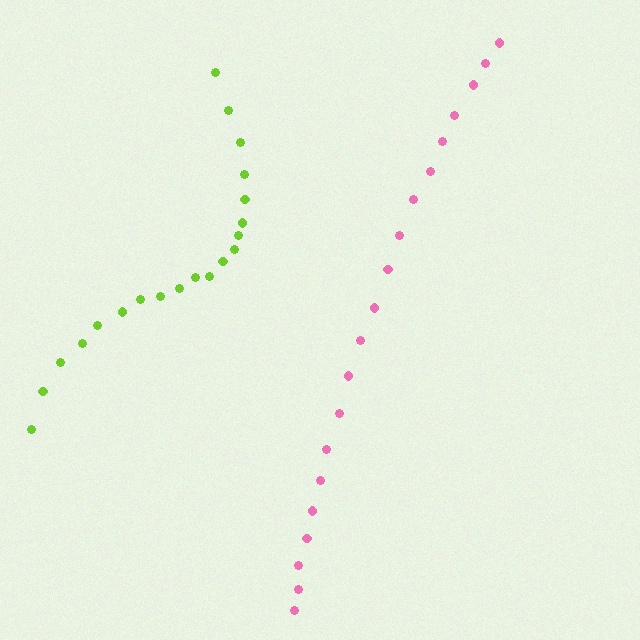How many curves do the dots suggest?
There are 2 distinct paths.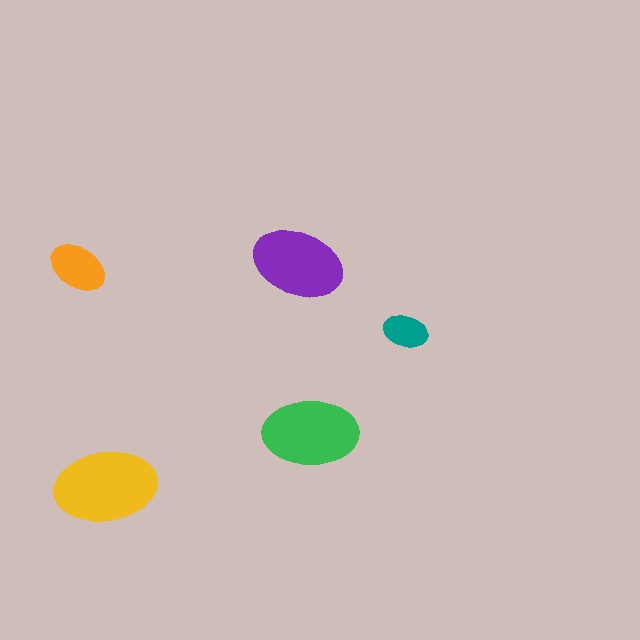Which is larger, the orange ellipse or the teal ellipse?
The orange one.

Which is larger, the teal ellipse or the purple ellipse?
The purple one.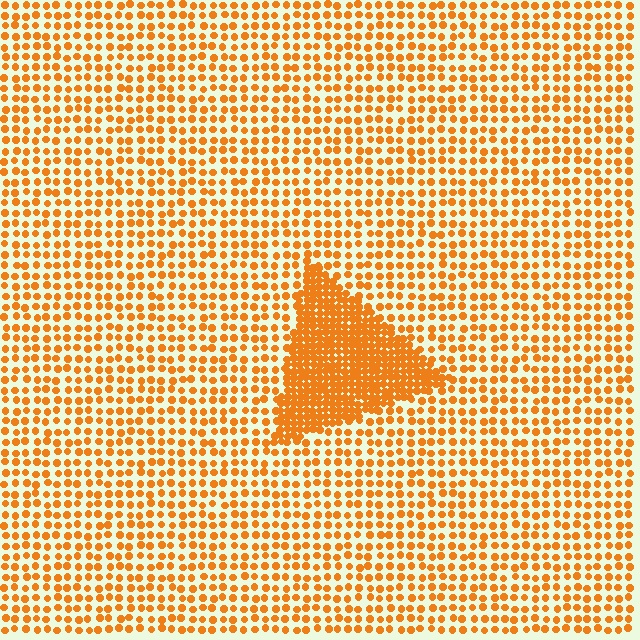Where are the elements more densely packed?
The elements are more densely packed inside the triangle boundary.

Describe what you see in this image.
The image contains small orange elements arranged at two different densities. A triangle-shaped region is visible where the elements are more densely packed than the surrounding area.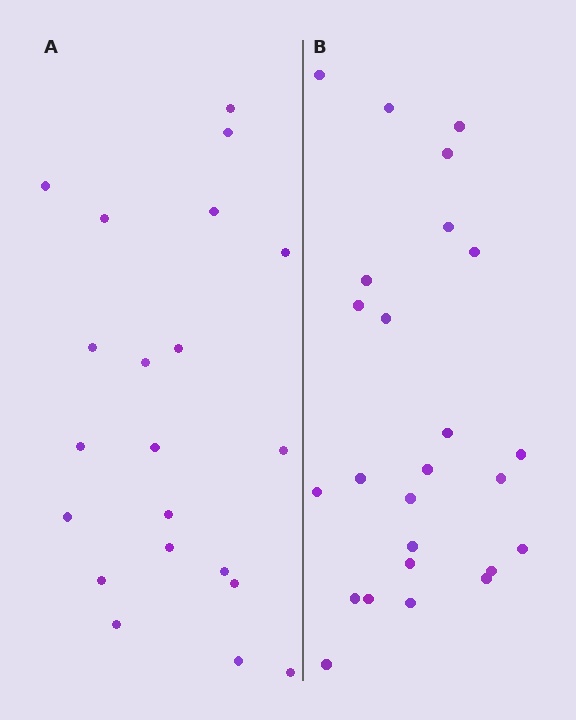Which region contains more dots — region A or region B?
Region B (the right region) has more dots.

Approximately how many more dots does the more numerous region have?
Region B has about 4 more dots than region A.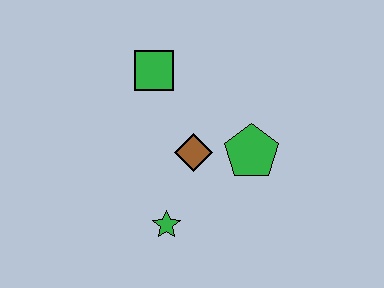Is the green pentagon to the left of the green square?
No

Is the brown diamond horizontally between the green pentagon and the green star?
Yes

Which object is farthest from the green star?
The green square is farthest from the green star.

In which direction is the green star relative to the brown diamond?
The green star is below the brown diamond.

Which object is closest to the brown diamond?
The green pentagon is closest to the brown diamond.